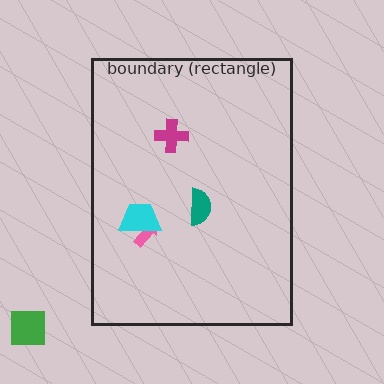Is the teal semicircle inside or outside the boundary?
Inside.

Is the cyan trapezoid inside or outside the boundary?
Inside.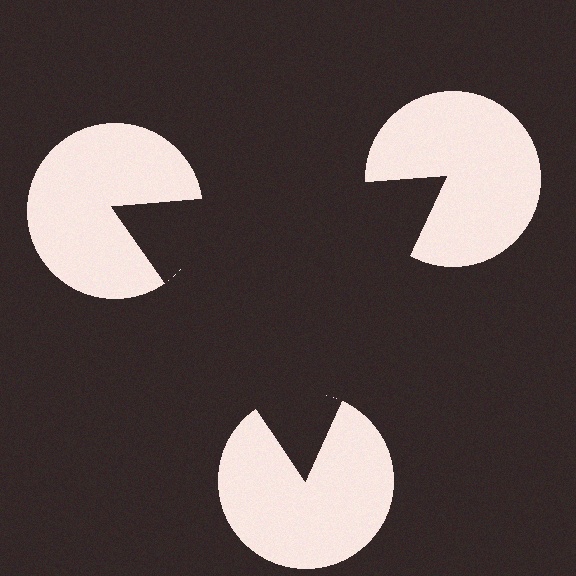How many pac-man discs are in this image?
There are 3 — one at each vertex of the illusory triangle.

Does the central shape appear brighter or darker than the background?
It typically appears slightly darker than the background, even though no actual brightness change is drawn.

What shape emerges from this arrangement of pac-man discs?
An illusory triangle — its edges are inferred from the aligned wedge cuts in the pac-man discs, not physically drawn.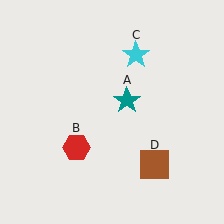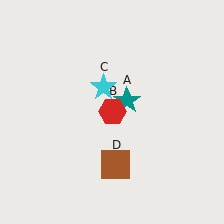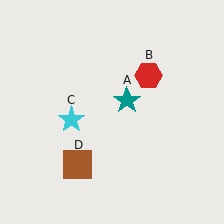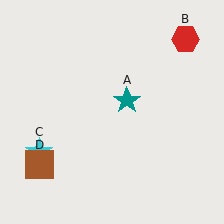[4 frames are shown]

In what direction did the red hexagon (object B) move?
The red hexagon (object B) moved up and to the right.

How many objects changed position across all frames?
3 objects changed position: red hexagon (object B), cyan star (object C), brown square (object D).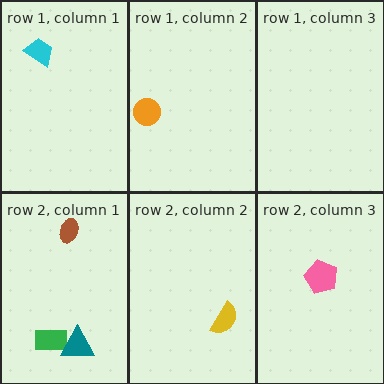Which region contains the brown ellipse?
The row 2, column 1 region.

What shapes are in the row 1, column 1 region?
The cyan trapezoid.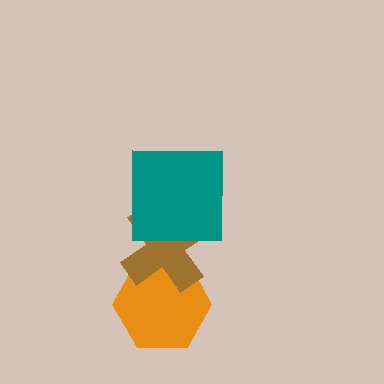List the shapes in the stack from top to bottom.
From top to bottom: the teal square, the brown cross, the orange hexagon.